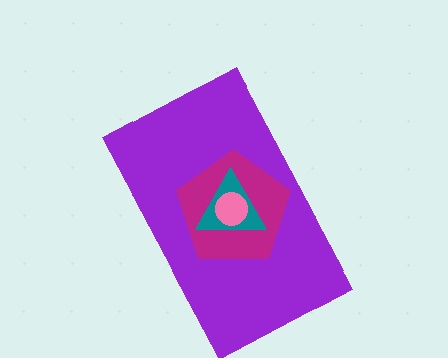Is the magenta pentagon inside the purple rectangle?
Yes.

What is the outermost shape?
The purple rectangle.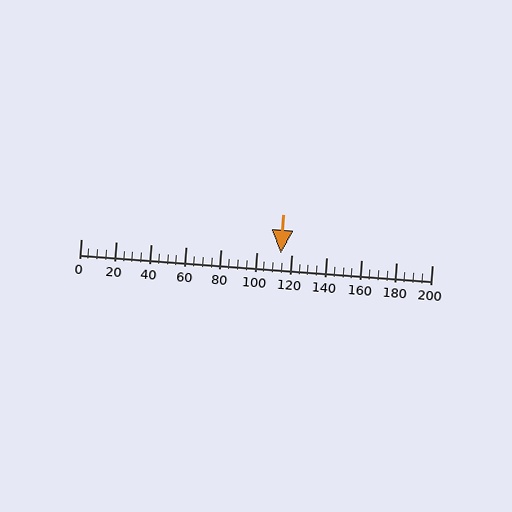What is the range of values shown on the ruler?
The ruler shows values from 0 to 200.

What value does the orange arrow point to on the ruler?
The orange arrow points to approximately 114.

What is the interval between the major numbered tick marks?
The major tick marks are spaced 20 units apart.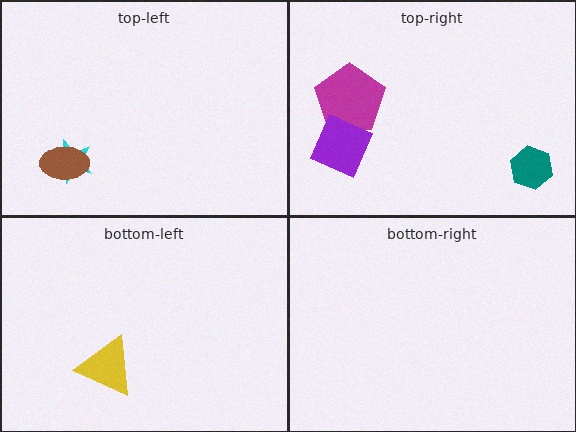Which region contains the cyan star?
The top-left region.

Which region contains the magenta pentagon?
The top-right region.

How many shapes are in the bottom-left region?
1.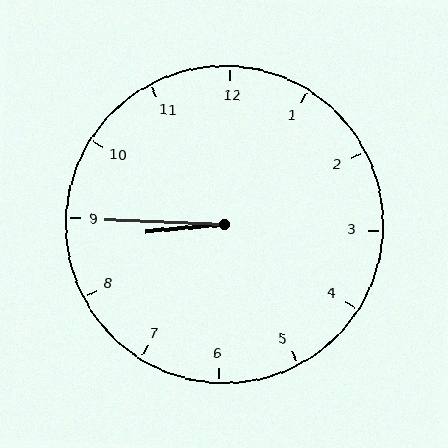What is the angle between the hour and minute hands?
Approximately 8 degrees.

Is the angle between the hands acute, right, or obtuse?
It is acute.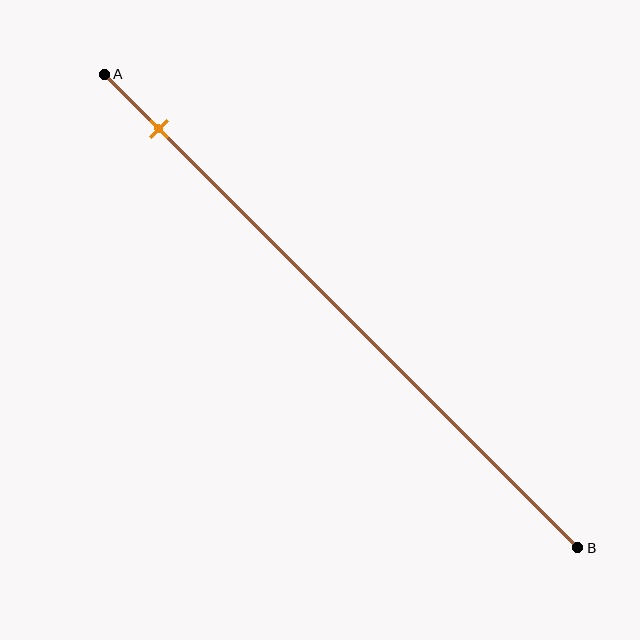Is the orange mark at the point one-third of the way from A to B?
No, the mark is at about 10% from A, not at the 33% one-third point.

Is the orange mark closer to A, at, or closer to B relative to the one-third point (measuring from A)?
The orange mark is closer to point A than the one-third point of segment AB.